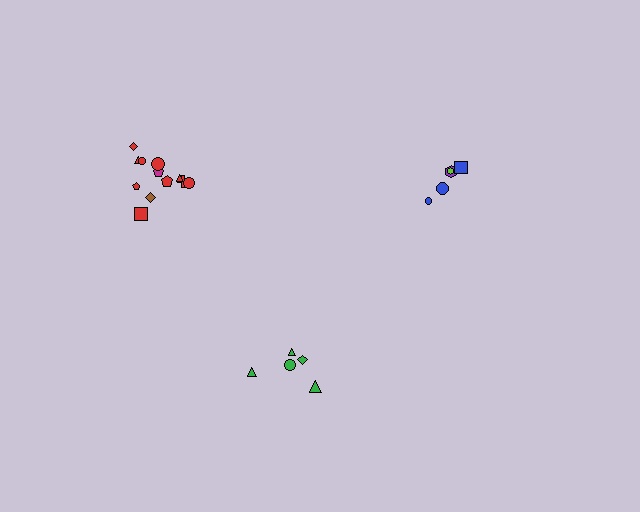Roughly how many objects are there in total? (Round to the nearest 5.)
Roughly 20 objects in total.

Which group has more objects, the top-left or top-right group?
The top-left group.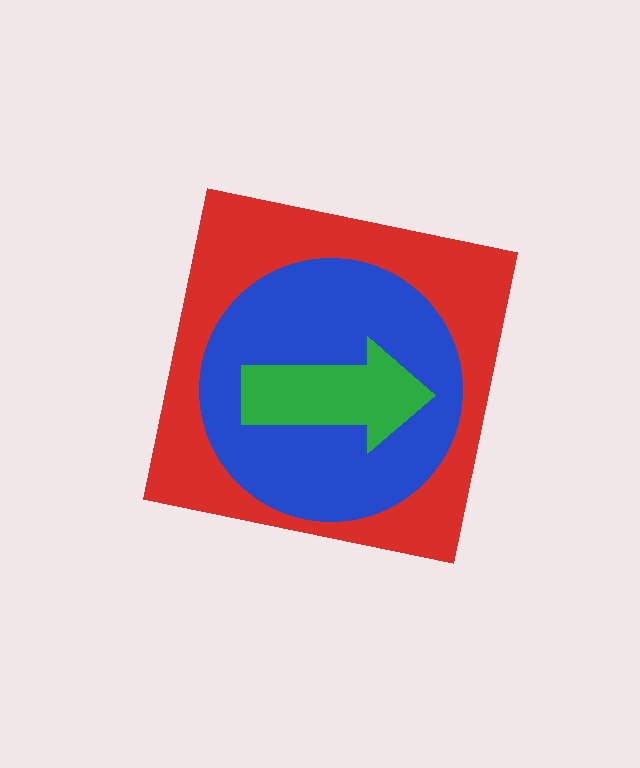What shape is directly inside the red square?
The blue circle.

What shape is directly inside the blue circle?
The green arrow.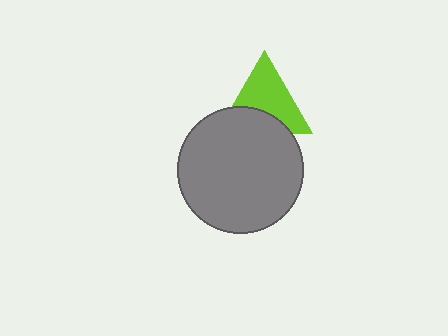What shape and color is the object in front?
The object in front is a gray circle.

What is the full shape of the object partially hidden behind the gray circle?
The partially hidden object is a lime triangle.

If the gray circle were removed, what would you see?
You would see the complete lime triangle.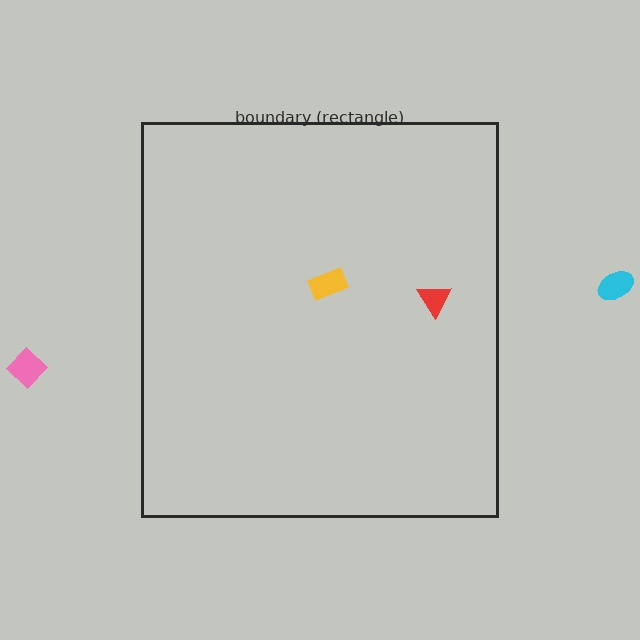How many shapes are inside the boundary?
2 inside, 2 outside.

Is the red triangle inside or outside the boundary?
Inside.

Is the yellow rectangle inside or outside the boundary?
Inside.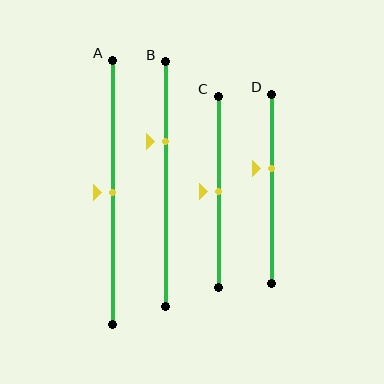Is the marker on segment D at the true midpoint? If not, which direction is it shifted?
No, the marker on segment D is shifted upward by about 11% of the segment length.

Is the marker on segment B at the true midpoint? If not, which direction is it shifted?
No, the marker on segment B is shifted upward by about 17% of the segment length.